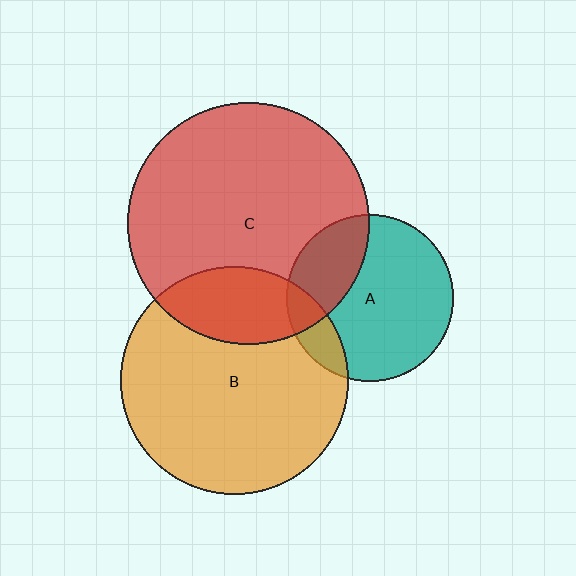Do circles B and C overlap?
Yes.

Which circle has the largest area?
Circle C (red).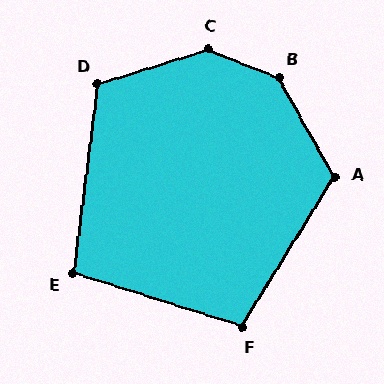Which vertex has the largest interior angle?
B, at approximately 141 degrees.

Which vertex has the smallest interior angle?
E, at approximately 100 degrees.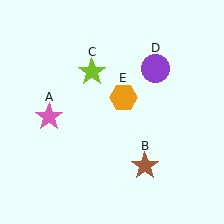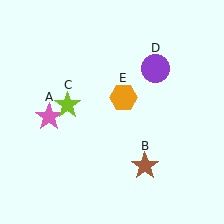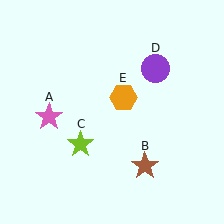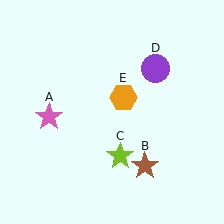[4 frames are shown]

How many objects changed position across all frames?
1 object changed position: lime star (object C).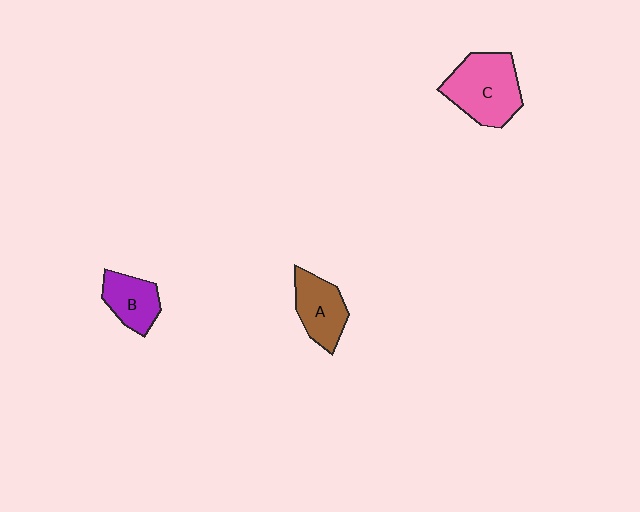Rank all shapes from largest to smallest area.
From largest to smallest: C (pink), A (brown), B (purple).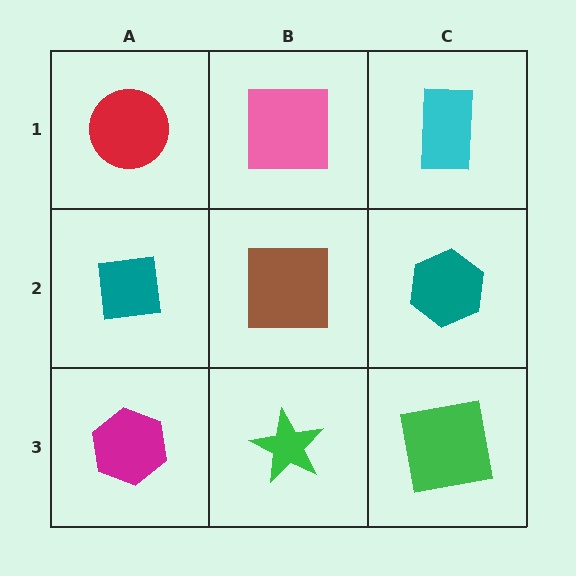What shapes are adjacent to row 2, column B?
A pink square (row 1, column B), a green star (row 3, column B), a teal square (row 2, column A), a teal hexagon (row 2, column C).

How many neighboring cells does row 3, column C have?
2.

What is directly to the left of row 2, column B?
A teal square.